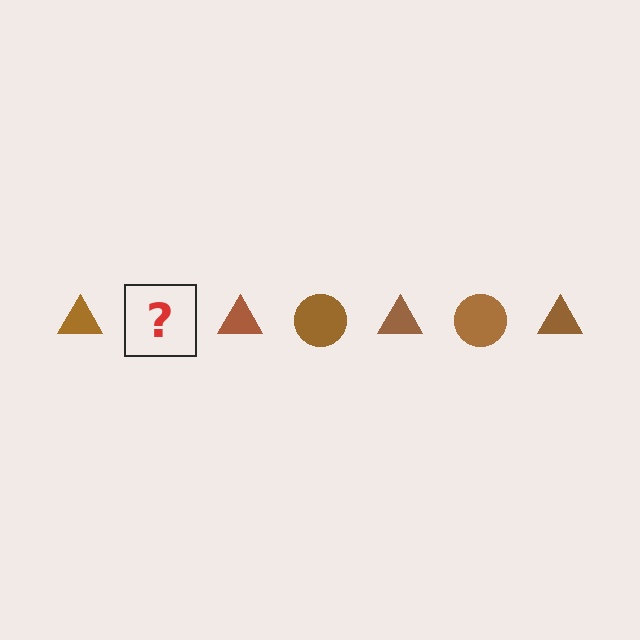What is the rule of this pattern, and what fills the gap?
The rule is that the pattern cycles through triangle, circle shapes in brown. The gap should be filled with a brown circle.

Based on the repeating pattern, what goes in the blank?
The blank should be a brown circle.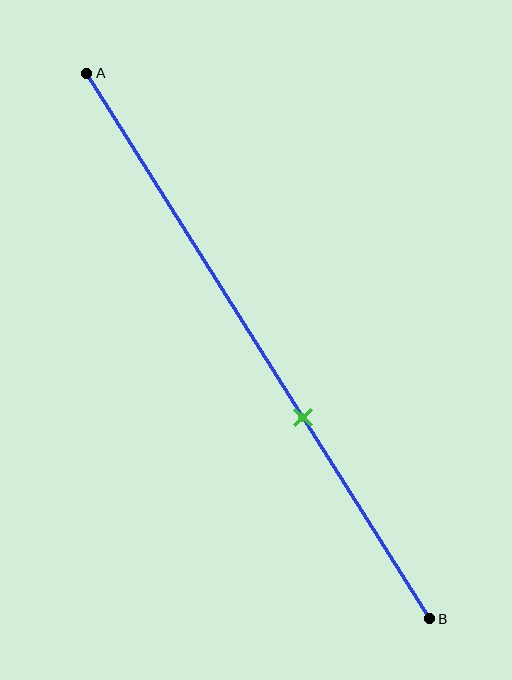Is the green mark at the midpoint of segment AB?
No, the mark is at about 65% from A, not at the 50% midpoint.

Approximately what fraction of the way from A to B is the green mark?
The green mark is approximately 65% of the way from A to B.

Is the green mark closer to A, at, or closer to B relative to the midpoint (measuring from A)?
The green mark is closer to point B than the midpoint of segment AB.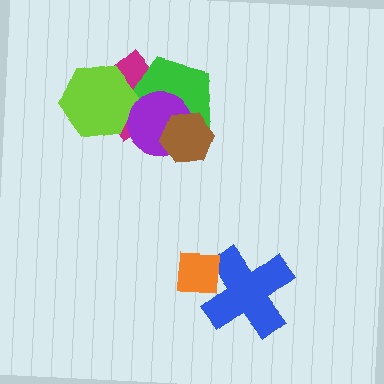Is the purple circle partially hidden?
Yes, it is partially covered by another shape.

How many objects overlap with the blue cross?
1 object overlaps with the blue cross.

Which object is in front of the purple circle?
The brown hexagon is in front of the purple circle.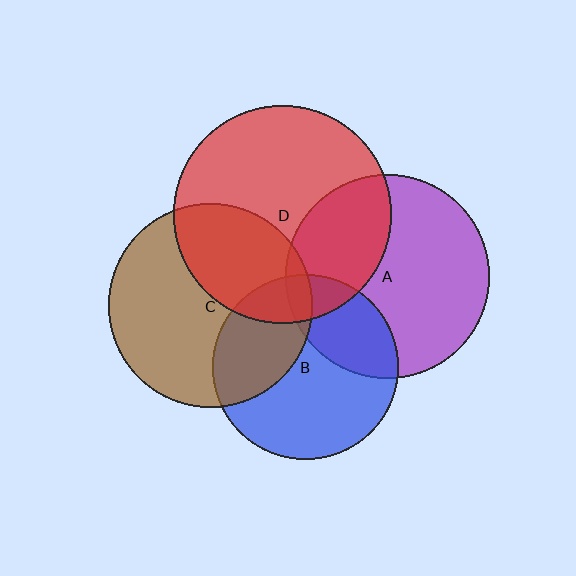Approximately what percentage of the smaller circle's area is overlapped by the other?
Approximately 35%.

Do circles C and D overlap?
Yes.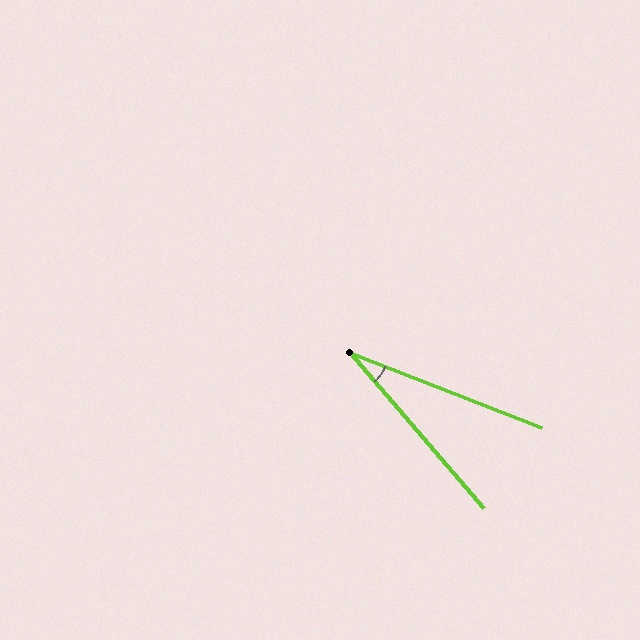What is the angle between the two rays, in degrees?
Approximately 28 degrees.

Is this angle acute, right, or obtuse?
It is acute.